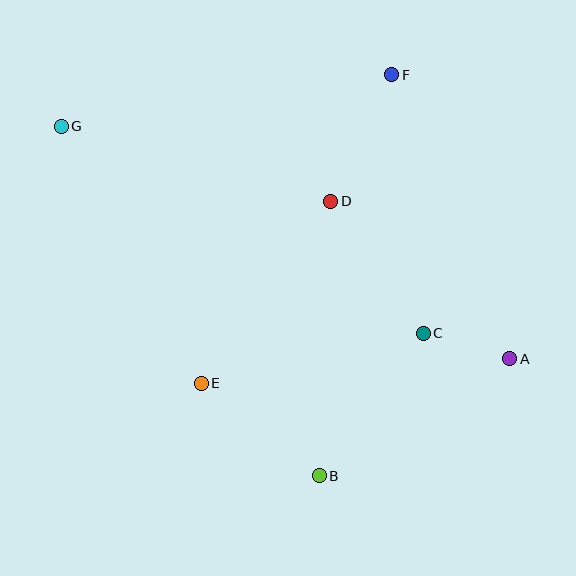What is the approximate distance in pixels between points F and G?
The distance between F and G is approximately 335 pixels.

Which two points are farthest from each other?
Points A and G are farthest from each other.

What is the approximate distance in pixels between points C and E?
The distance between C and E is approximately 228 pixels.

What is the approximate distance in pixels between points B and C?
The distance between B and C is approximately 177 pixels.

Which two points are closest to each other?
Points A and C are closest to each other.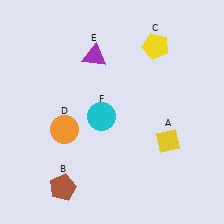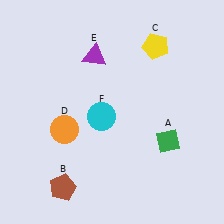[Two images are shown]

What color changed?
The diamond (A) changed from yellow in Image 1 to green in Image 2.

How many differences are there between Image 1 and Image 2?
There is 1 difference between the two images.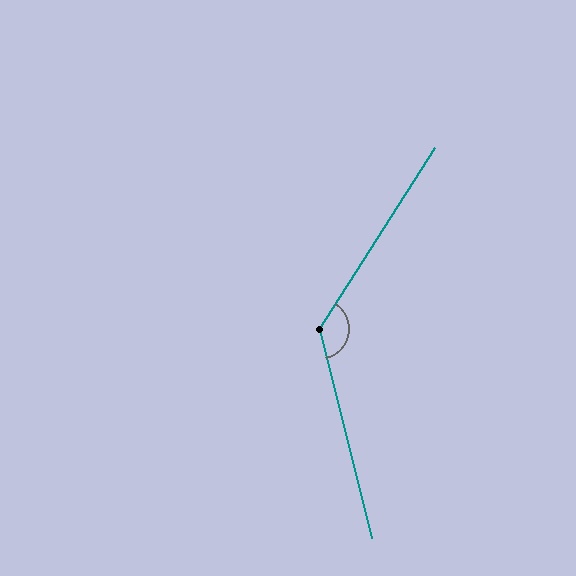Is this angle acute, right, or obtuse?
It is obtuse.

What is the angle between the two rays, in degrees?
Approximately 133 degrees.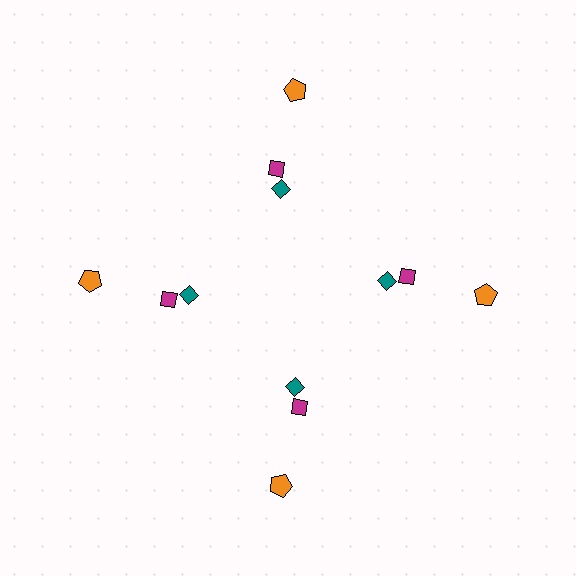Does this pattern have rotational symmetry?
Yes, this pattern has 4-fold rotational symmetry. It looks the same after rotating 90 degrees around the center.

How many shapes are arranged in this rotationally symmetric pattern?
There are 12 shapes, arranged in 4 groups of 3.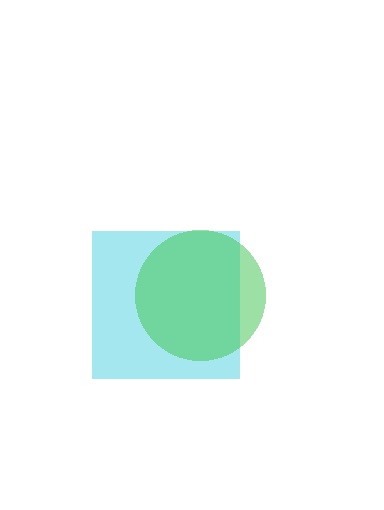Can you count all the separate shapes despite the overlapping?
Yes, there are 2 separate shapes.